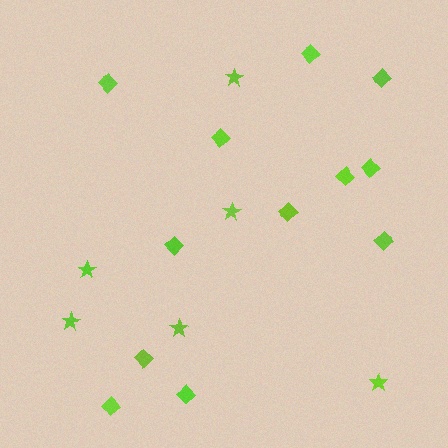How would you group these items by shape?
There are 2 groups: one group of stars (6) and one group of diamonds (12).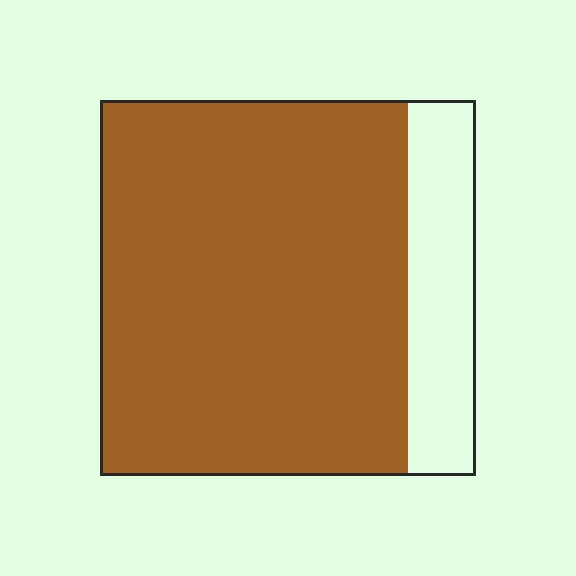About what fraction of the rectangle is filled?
About five sixths (5/6).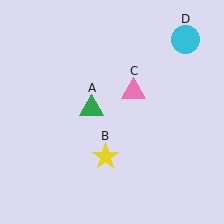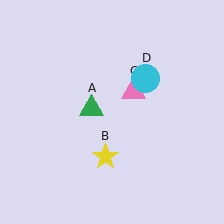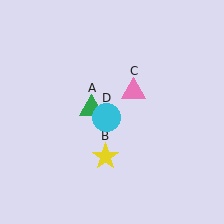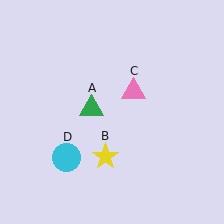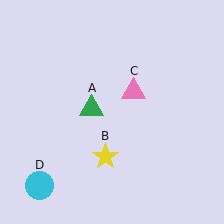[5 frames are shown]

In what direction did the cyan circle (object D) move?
The cyan circle (object D) moved down and to the left.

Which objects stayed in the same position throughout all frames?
Green triangle (object A) and yellow star (object B) and pink triangle (object C) remained stationary.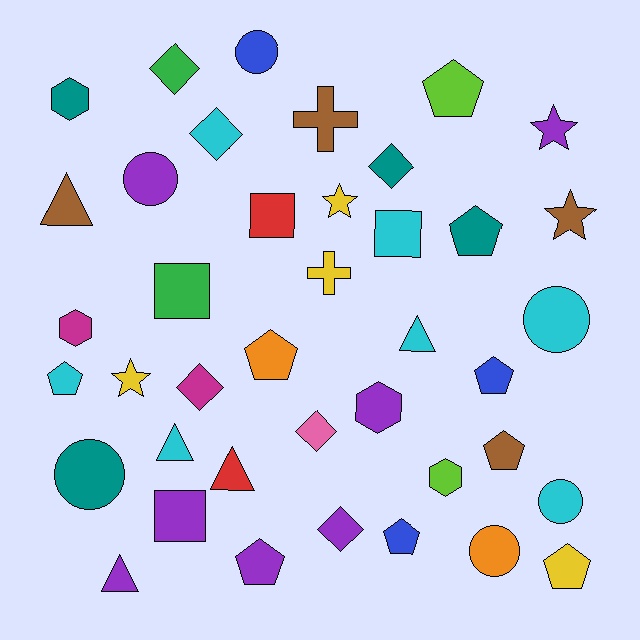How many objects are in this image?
There are 40 objects.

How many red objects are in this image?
There are 2 red objects.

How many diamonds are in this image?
There are 6 diamonds.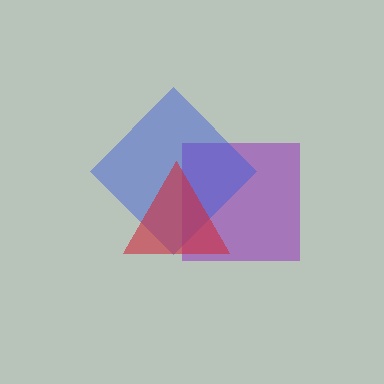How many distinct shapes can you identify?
There are 3 distinct shapes: a purple square, a blue diamond, a red triangle.